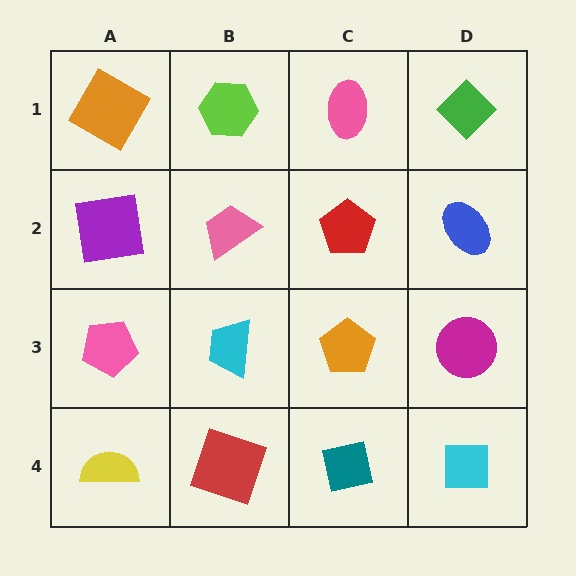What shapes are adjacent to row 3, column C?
A red pentagon (row 2, column C), a teal square (row 4, column C), a cyan trapezoid (row 3, column B), a magenta circle (row 3, column D).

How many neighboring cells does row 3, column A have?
3.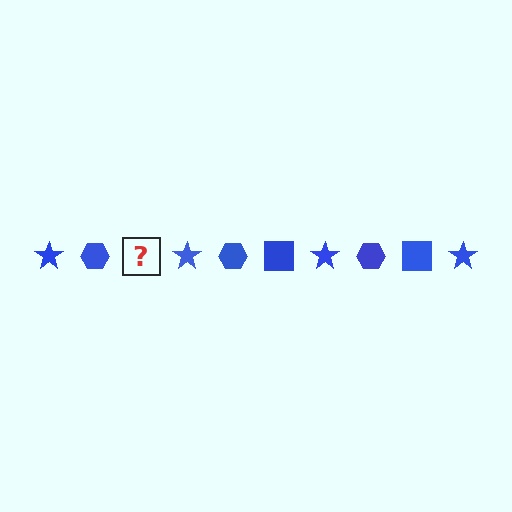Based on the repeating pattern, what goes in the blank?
The blank should be a blue square.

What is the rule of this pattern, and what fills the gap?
The rule is that the pattern cycles through star, hexagon, square shapes in blue. The gap should be filled with a blue square.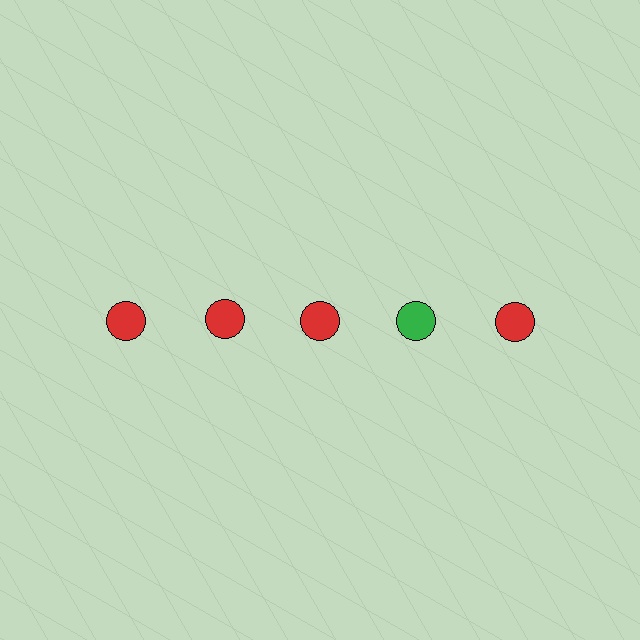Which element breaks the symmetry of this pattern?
The green circle in the top row, second from right column breaks the symmetry. All other shapes are red circles.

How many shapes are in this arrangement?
There are 5 shapes arranged in a grid pattern.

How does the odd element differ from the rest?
It has a different color: green instead of red.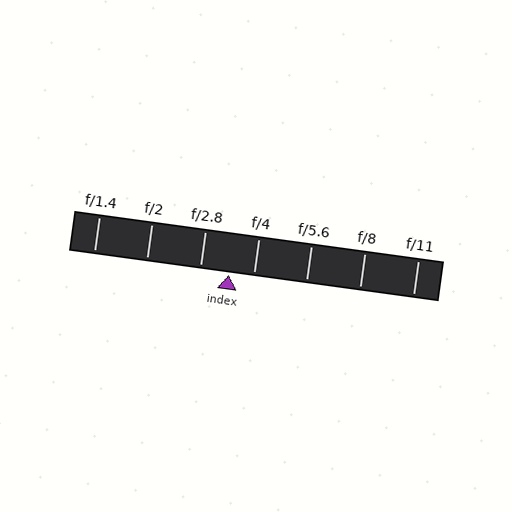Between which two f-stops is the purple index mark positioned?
The index mark is between f/2.8 and f/4.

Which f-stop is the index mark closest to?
The index mark is closest to f/4.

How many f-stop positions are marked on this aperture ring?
There are 7 f-stop positions marked.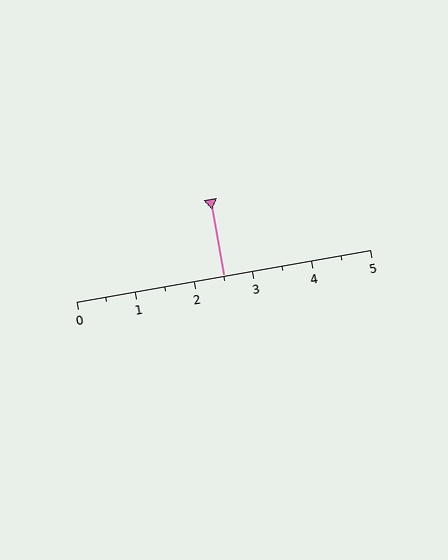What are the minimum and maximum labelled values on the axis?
The axis runs from 0 to 5.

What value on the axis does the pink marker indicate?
The marker indicates approximately 2.5.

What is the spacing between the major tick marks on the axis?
The major ticks are spaced 1 apart.